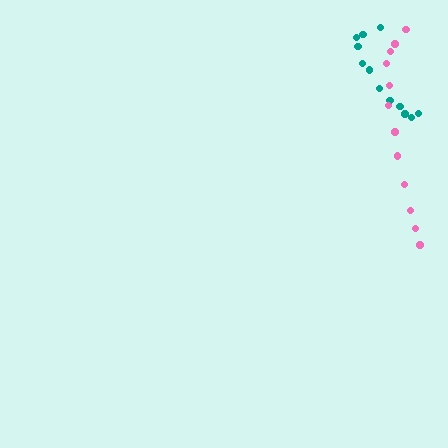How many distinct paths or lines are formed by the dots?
There are 2 distinct paths.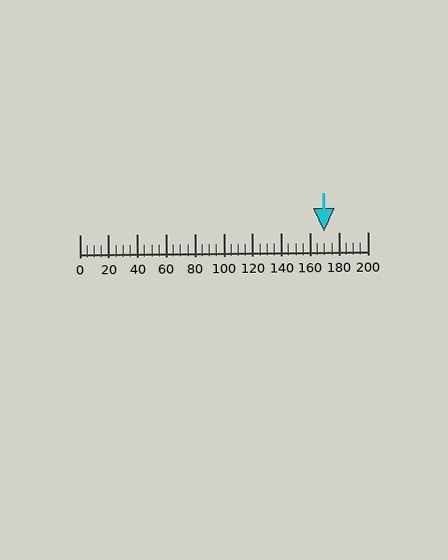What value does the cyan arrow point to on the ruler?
The cyan arrow points to approximately 170.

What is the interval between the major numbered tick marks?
The major tick marks are spaced 20 units apart.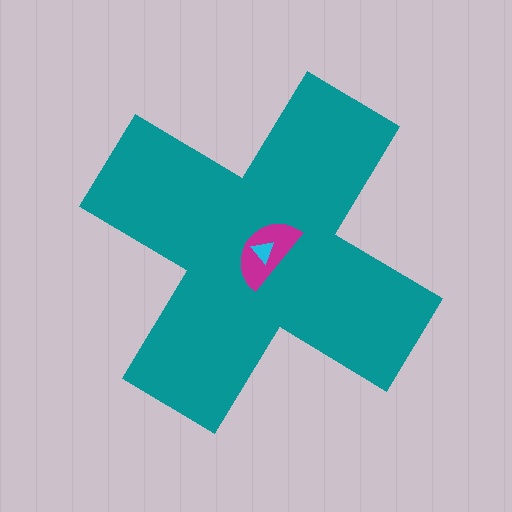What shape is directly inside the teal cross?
The magenta semicircle.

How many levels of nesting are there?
3.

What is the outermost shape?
The teal cross.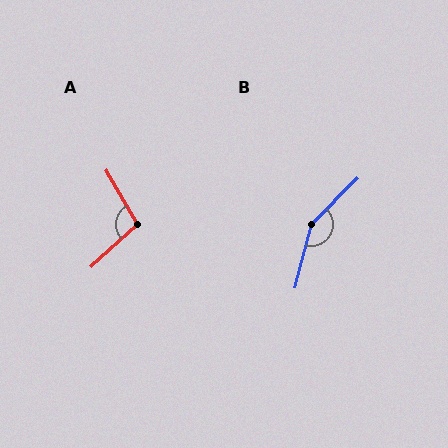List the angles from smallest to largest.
A (102°), B (150°).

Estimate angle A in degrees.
Approximately 102 degrees.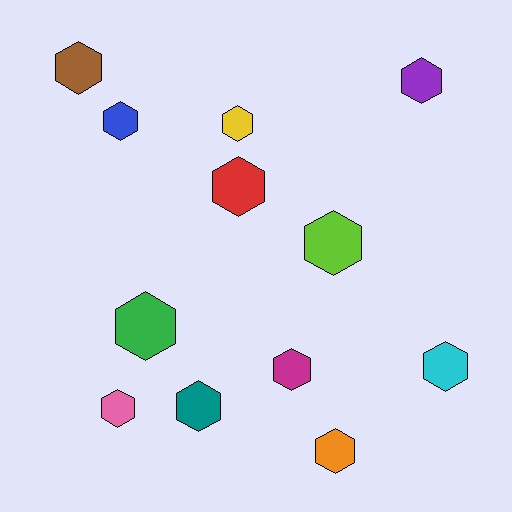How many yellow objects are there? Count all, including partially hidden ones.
There is 1 yellow object.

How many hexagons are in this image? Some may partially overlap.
There are 12 hexagons.